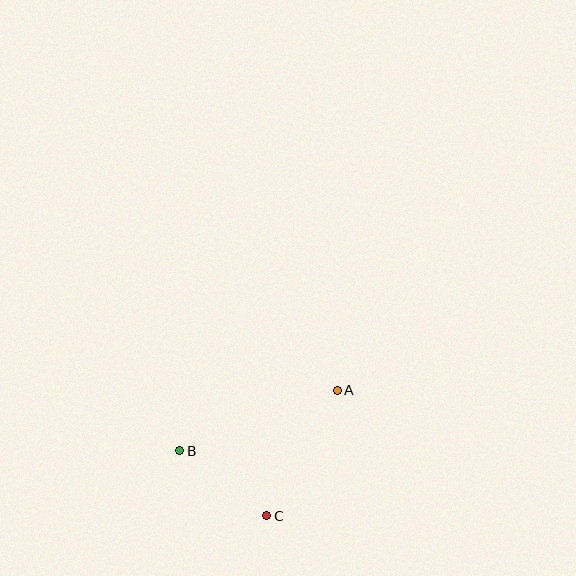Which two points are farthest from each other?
Points A and B are farthest from each other.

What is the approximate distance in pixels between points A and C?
The distance between A and C is approximately 144 pixels.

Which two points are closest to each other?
Points B and C are closest to each other.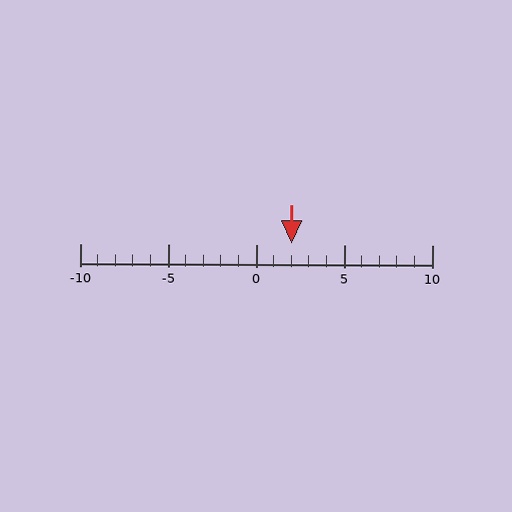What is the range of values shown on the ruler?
The ruler shows values from -10 to 10.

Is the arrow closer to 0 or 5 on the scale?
The arrow is closer to 0.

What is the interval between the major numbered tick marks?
The major tick marks are spaced 5 units apart.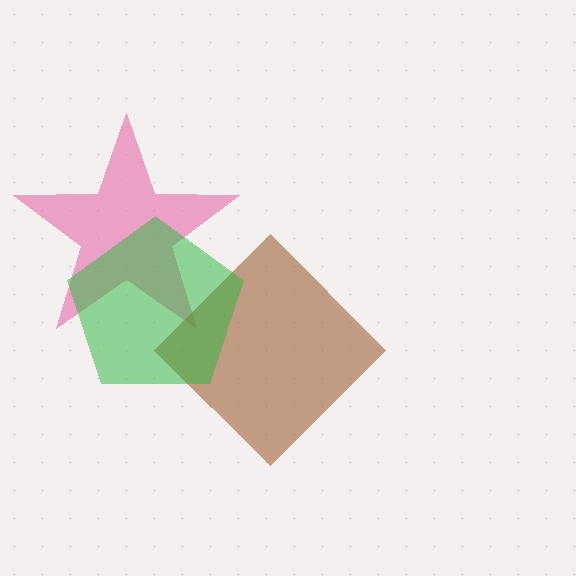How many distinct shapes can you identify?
There are 3 distinct shapes: a pink star, a brown diamond, a green pentagon.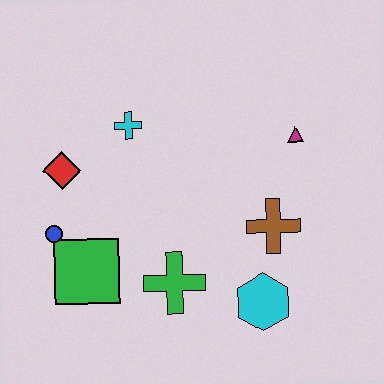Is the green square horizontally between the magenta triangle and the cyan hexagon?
No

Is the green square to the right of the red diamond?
Yes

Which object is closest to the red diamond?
The blue circle is closest to the red diamond.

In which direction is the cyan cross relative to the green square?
The cyan cross is above the green square.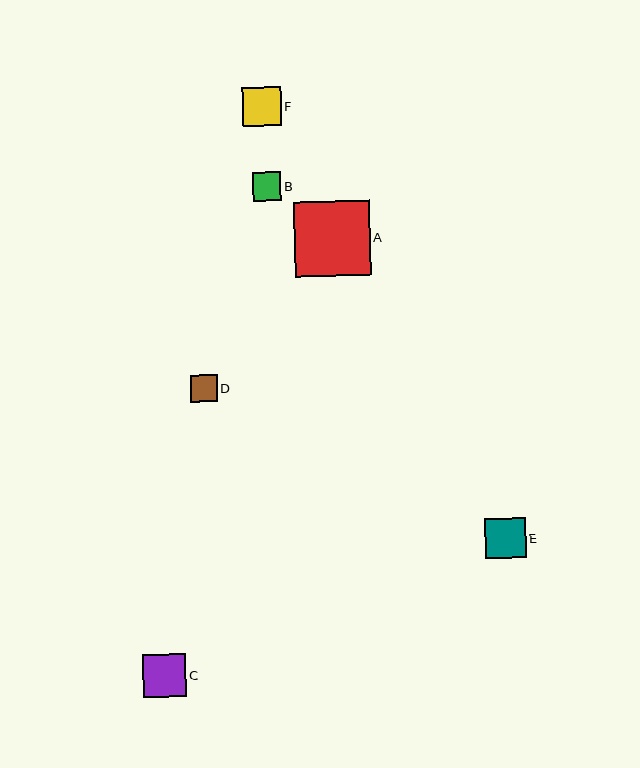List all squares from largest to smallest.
From largest to smallest: A, C, E, F, B, D.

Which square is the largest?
Square A is the largest with a size of approximately 76 pixels.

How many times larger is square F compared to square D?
Square F is approximately 1.4 times the size of square D.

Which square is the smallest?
Square D is the smallest with a size of approximately 27 pixels.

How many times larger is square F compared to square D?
Square F is approximately 1.4 times the size of square D.